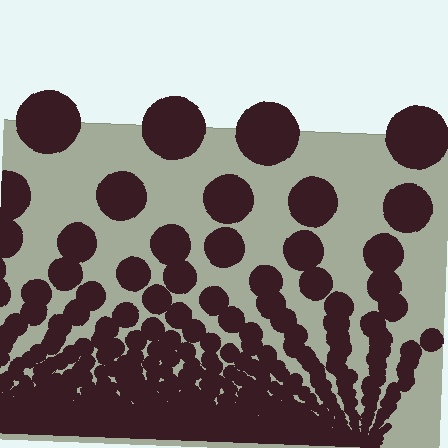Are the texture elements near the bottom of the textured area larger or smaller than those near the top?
Smaller. The gradient is inverted — elements near the bottom are smaller and denser.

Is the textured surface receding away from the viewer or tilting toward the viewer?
The surface appears to tilt toward the viewer. Texture elements get larger and sparser toward the top.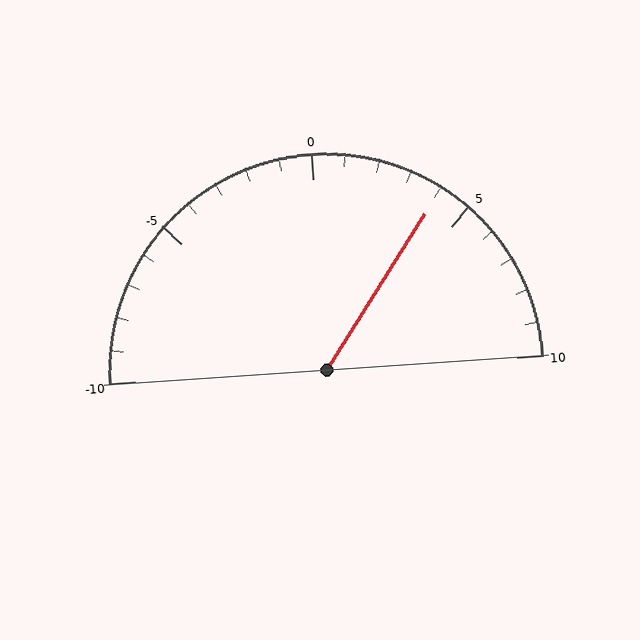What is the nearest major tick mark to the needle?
The nearest major tick mark is 5.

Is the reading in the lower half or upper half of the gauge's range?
The reading is in the upper half of the range (-10 to 10).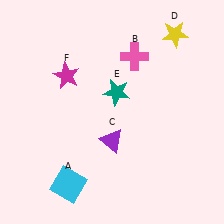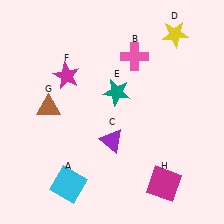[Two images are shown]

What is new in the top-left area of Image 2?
A brown triangle (G) was added in the top-left area of Image 2.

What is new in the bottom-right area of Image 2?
A magenta square (H) was added in the bottom-right area of Image 2.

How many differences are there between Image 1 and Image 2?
There are 2 differences between the two images.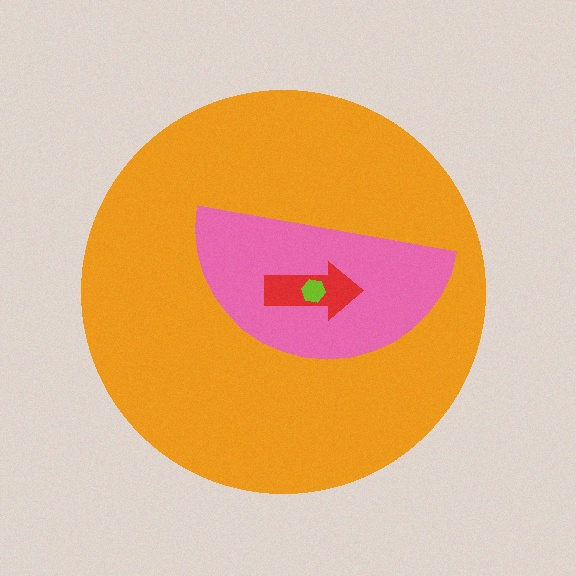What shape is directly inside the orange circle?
The pink semicircle.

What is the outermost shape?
The orange circle.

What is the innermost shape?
The lime hexagon.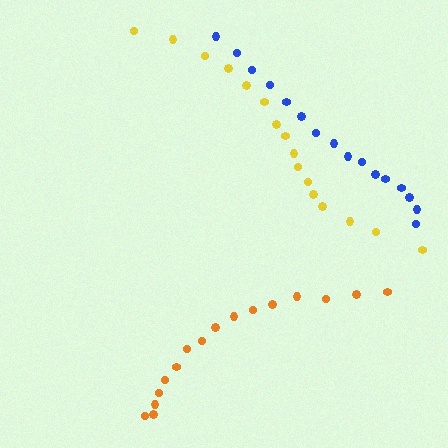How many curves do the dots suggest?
There are 3 distinct paths.